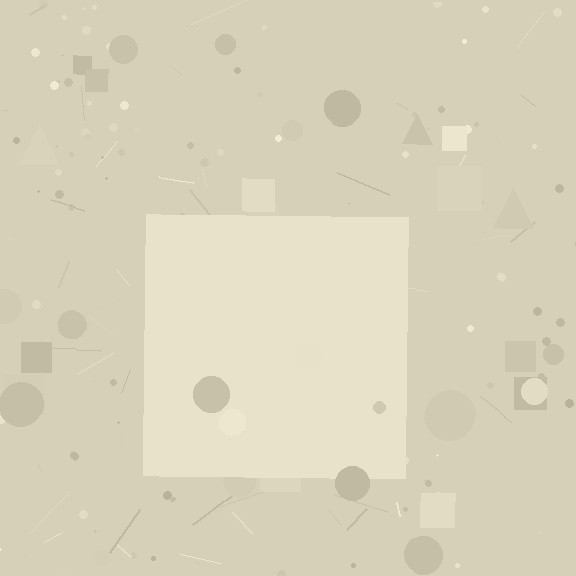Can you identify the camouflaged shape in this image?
The camouflaged shape is a square.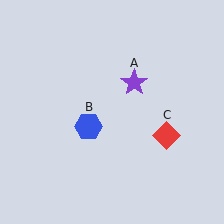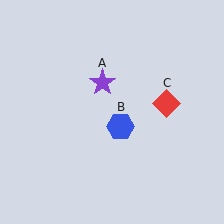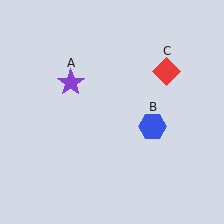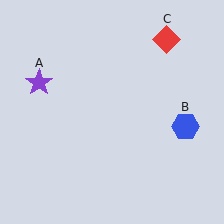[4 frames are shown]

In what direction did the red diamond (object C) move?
The red diamond (object C) moved up.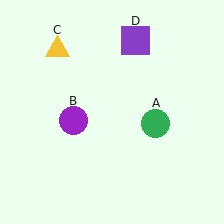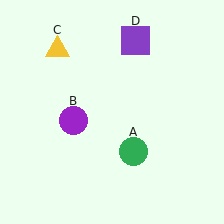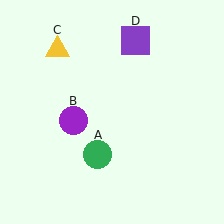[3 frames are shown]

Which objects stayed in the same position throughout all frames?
Purple circle (object B) and yellow triangle (object C) and purple square (object D) remained stationary.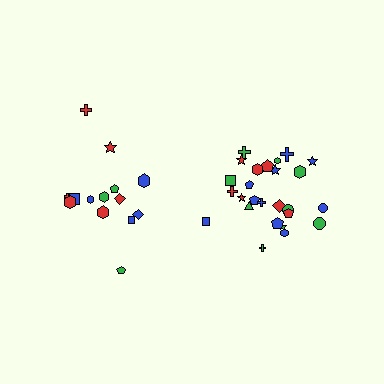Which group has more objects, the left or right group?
The right group.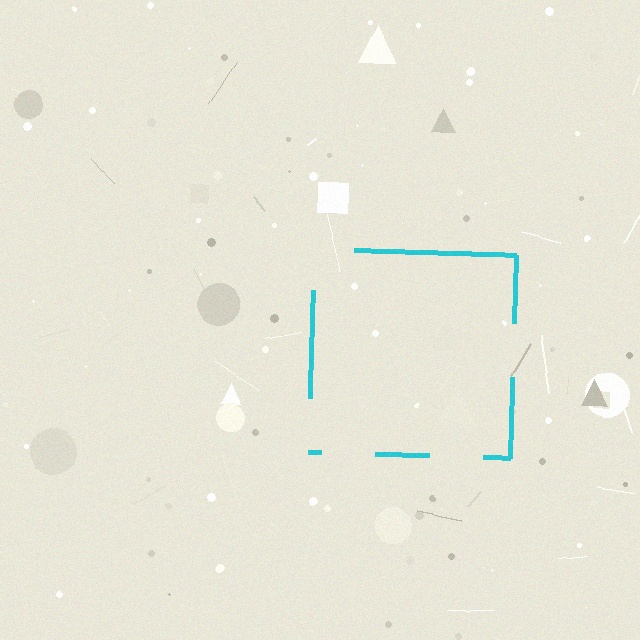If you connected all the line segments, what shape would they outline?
They would outline a square.